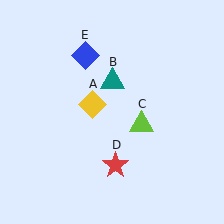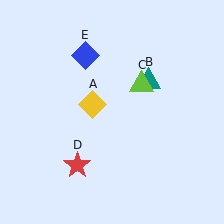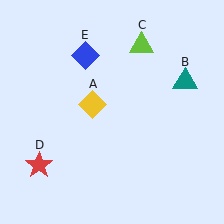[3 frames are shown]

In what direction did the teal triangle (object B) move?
The teal triangle (object B) moved right.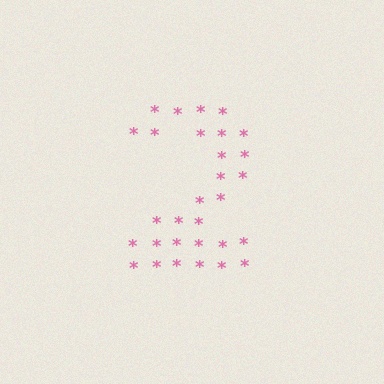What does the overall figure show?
The overall figure shows the digit 2.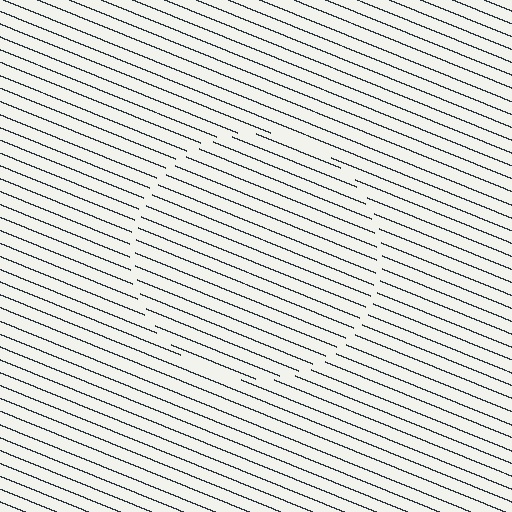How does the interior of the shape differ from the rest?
The interior of the shape contains the same grating, shifted by half a period — the contour is defined by the phase discontinuity where line-ends from the inner and outer gratings abut.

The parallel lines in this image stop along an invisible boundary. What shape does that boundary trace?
An illusory circle. The interior of the shape contains the same grating, shifted by half a period — the contour is defined by the phase discontinuity where line-ends from the inner and outer gratings abut.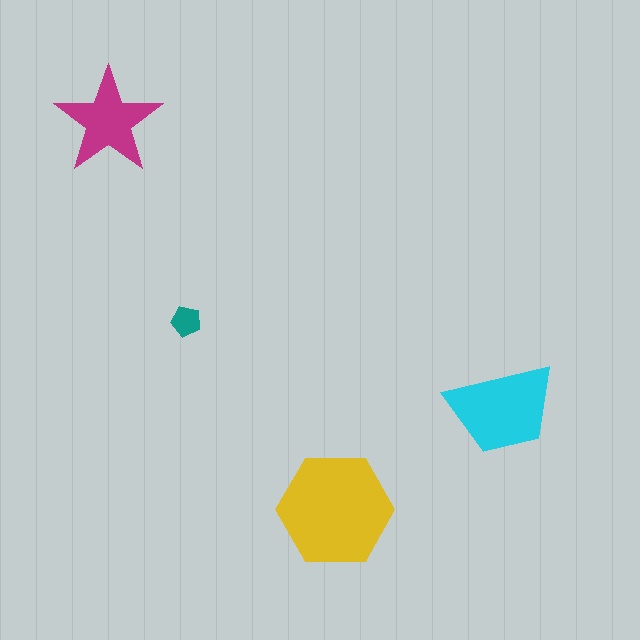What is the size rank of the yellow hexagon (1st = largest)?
1st.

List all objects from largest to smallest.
The yellow hexagon, the cyan trapezoid, the magenta star, the teal pentagon.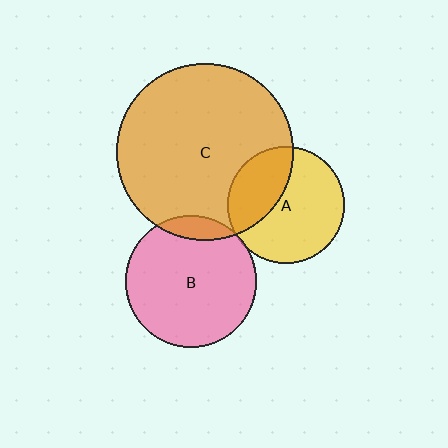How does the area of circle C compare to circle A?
Approximately 2.3 times.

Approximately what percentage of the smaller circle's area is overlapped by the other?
Approximately 10%.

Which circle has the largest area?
Circle C (orange).